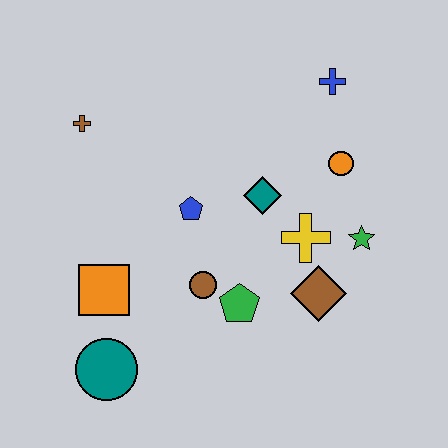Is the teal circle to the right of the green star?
No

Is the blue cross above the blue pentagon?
Yes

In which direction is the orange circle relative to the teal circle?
The orange circle is to the right of the teal circle.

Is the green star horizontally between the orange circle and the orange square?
No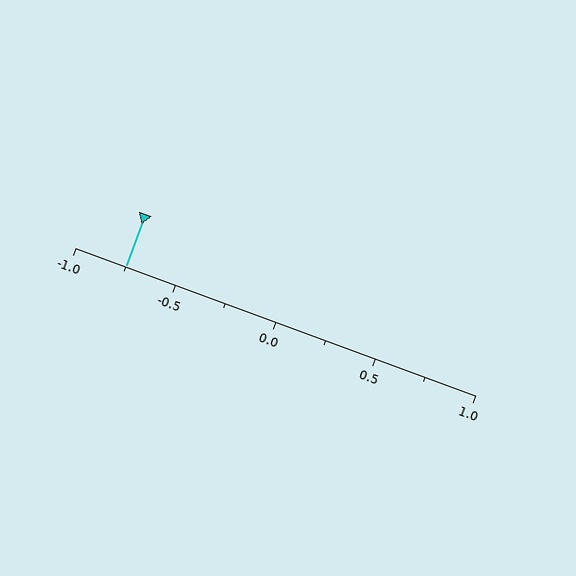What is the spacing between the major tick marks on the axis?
The major ticks are spaced 0.5 apart.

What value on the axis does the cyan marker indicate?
The marker indicates approximately -0.75.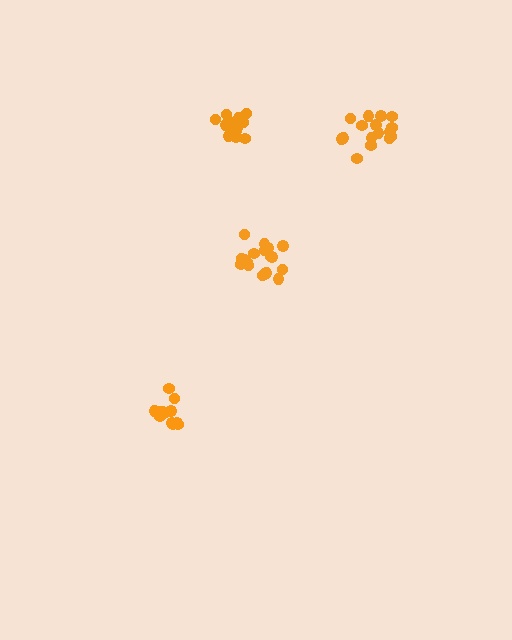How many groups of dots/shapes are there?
There are 4 groups.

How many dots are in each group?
Group 1: 12 dots, Group 2: 18 dots, Group 3: 13 dots, Group 4: 17 dots (60 total).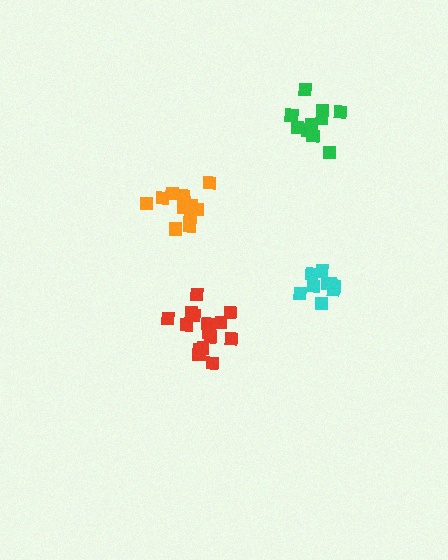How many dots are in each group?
Group 1: 15 dots, Group 2: 9 dots, Group 3: 12 dots, Group 4: 11 dots (47 total).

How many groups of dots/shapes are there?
There are 4 groups.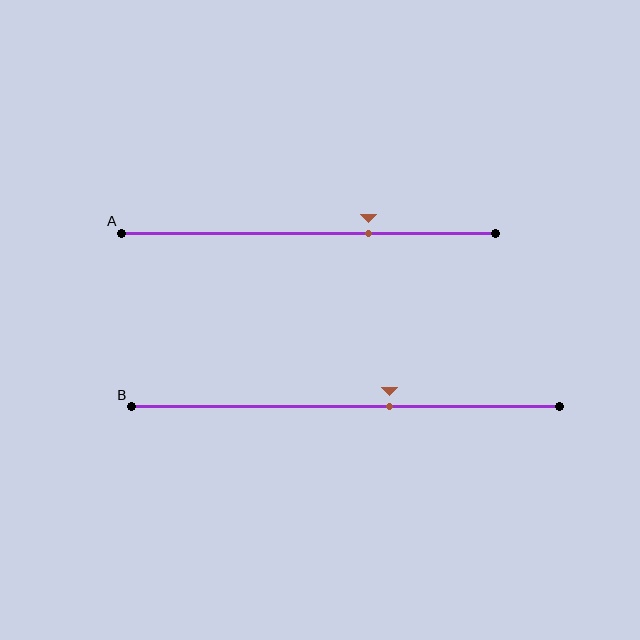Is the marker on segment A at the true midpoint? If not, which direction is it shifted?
No, the marker on segment A is shifted to the right by about 16% of the segment length.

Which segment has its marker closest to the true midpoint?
Segment B has its marker closest to the true midpoint.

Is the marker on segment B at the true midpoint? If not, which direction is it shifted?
No, the marker on segment B is shifted to the right by about 10% of the segment length.